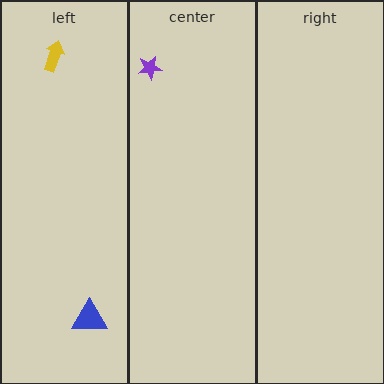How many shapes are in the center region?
1.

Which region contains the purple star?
The center region.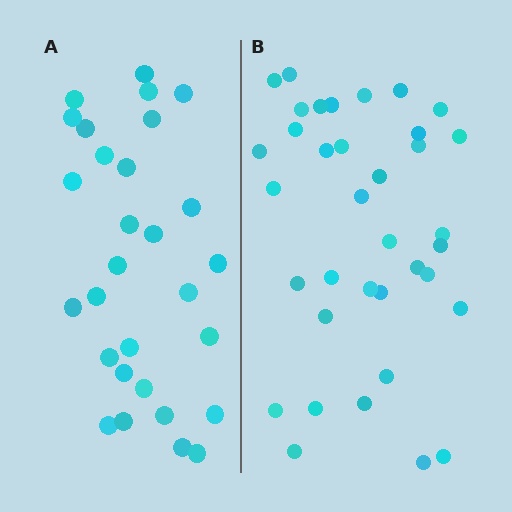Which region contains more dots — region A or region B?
Region B (the right region) has more dots.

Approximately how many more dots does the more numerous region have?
Region B has roughly 8 or so more dots than region A.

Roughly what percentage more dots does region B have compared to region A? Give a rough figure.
About 25% more.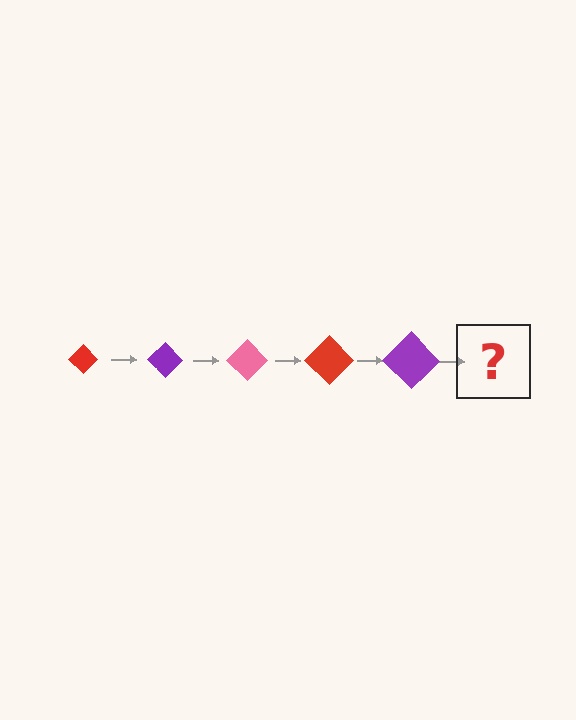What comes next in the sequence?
The next element should be a pink diamond, larger than the previous one.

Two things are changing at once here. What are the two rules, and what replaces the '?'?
The two rules are that the diamond grows larger each step and the color cycles through red, purple, and pink. The '?' should be a pink diamond, larger than the previous one.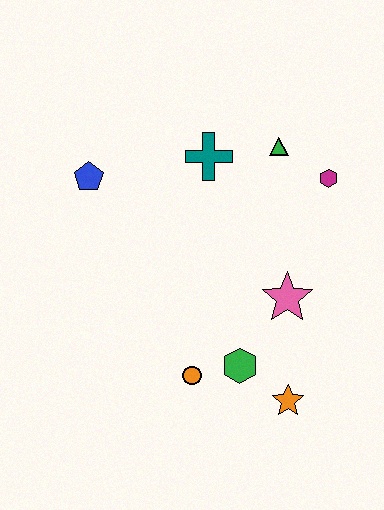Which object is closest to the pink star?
The green hexagon is closest to the pink star.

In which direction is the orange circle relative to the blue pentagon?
The orange circle is below the blue pentagon.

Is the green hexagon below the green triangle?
Yes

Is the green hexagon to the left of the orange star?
Yes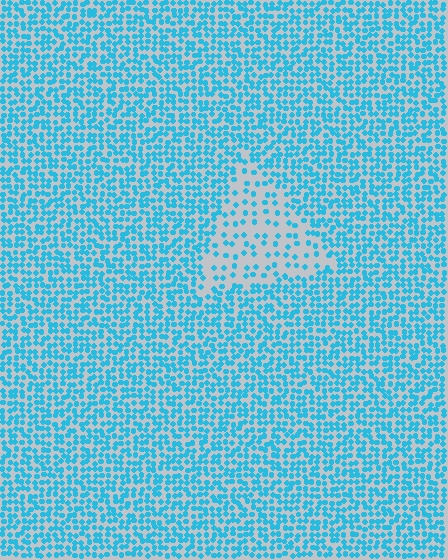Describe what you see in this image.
The image contains small cyan elements arranged at two different densities. A triangle-shaped region is visible where the elements are less densely packed than the surrounding area.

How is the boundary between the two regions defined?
The boundary is defined by a change in element density (approximately 2.5x ratio). All elements are the same color, size, and shape.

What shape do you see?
I see a triangle.